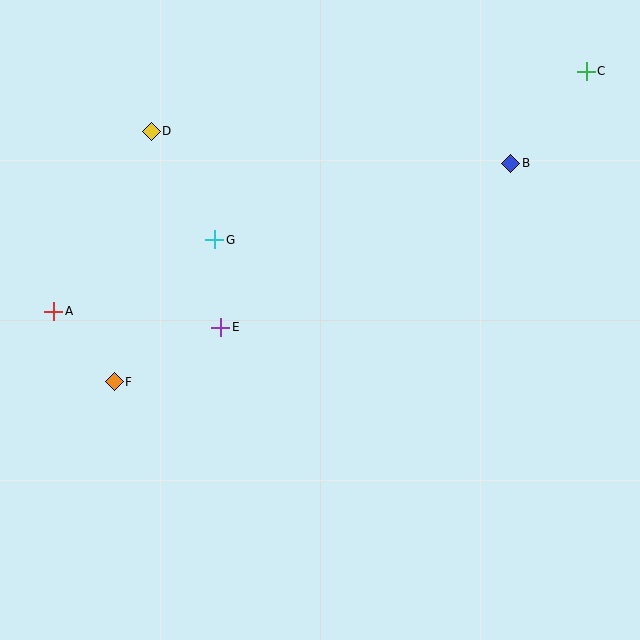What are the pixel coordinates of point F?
Point F is at (114, 382).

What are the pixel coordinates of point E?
Point E is at (221, 327).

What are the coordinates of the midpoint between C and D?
The midpoint between C and D is at (369, 101).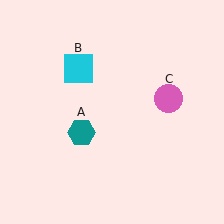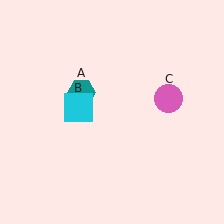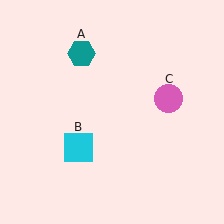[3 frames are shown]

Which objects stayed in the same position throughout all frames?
Pink circle (object C) remained stationary.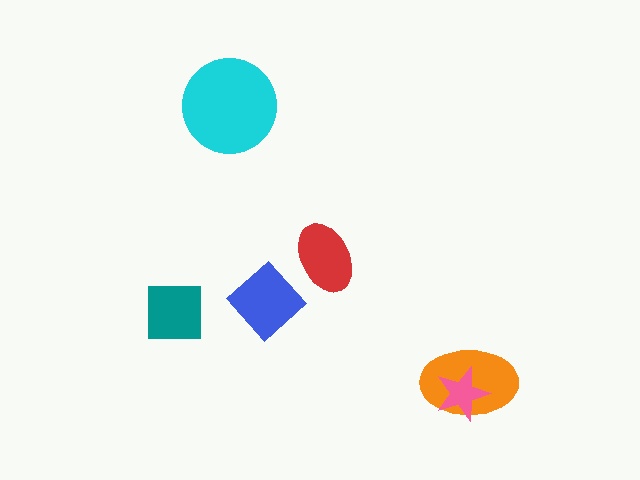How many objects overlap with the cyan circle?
0 objects overlap with the cyan circle.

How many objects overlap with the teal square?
0 objects overlap with the teal square.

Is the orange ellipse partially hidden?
Yes, it is partially covered by another shape.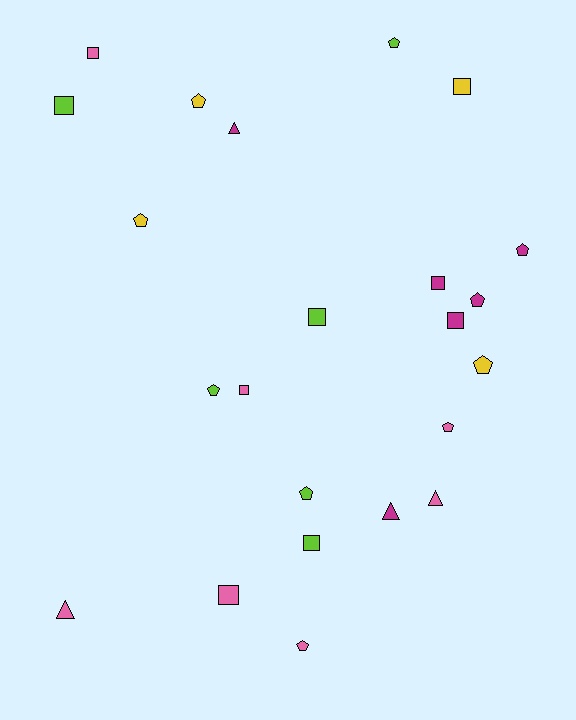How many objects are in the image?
There are 23 objects.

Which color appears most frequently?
Pink, with 7 objects.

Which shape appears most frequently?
Pentagon, with 10 objects.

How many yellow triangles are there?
There are no yellow triangles.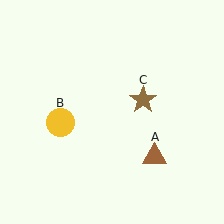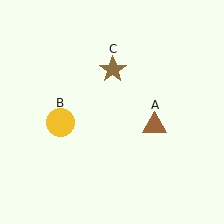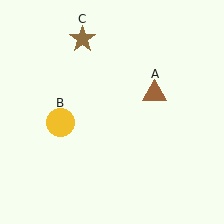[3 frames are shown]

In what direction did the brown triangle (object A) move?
The brown triangle (object A) moved up.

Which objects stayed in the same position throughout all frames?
Yellow circle (object B) remained stationary.